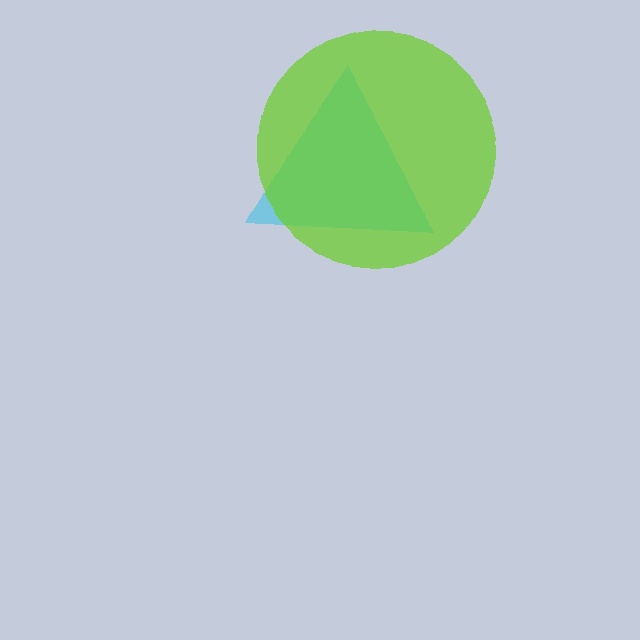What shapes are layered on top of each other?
The layered shapes are: a cyan triangle, a lime circle.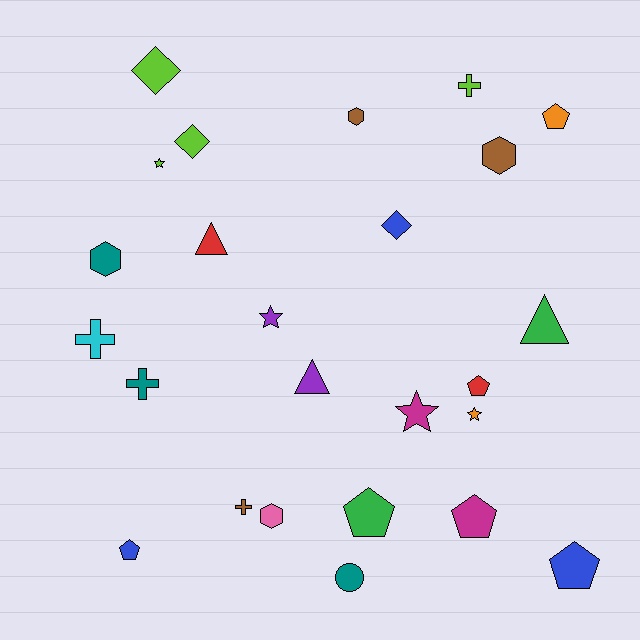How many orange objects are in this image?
There are 2 orange objects.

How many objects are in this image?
There are 25 objects.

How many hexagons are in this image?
There are 4 hexagons.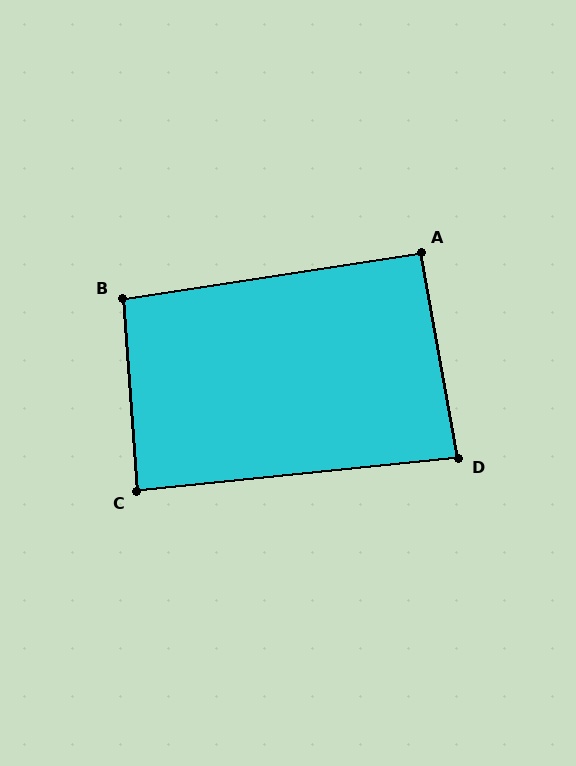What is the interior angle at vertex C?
Approximately 88 degrees (approximately right).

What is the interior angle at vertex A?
Approximately 92 degrees (approximately right).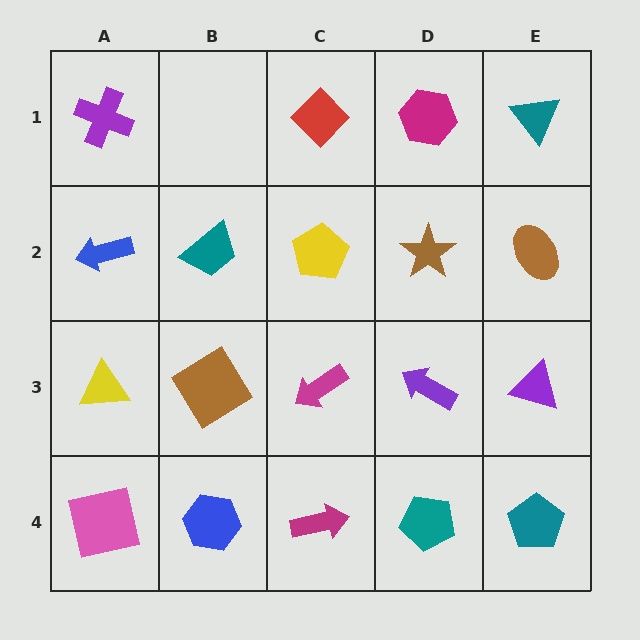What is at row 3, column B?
A brown diamond.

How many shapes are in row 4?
5 shapes.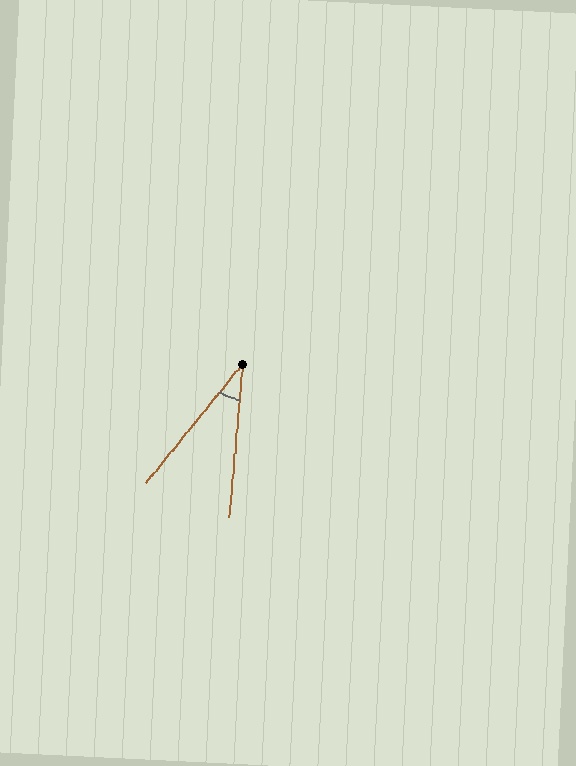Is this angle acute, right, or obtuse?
It is acute.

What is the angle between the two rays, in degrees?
Approximately 34 degrees.